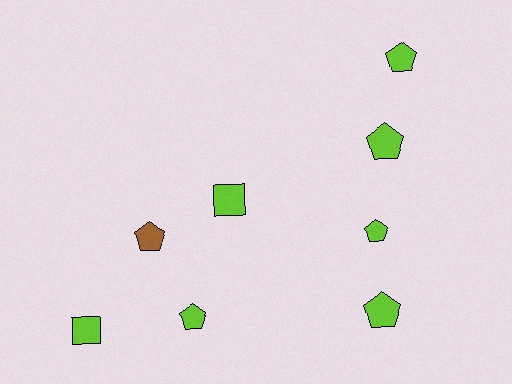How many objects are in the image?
There are 8 objects.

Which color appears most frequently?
Lime, with 7 objects.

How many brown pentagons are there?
There is 1 brown pentagon.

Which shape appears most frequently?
Pentagon, with 6 objects.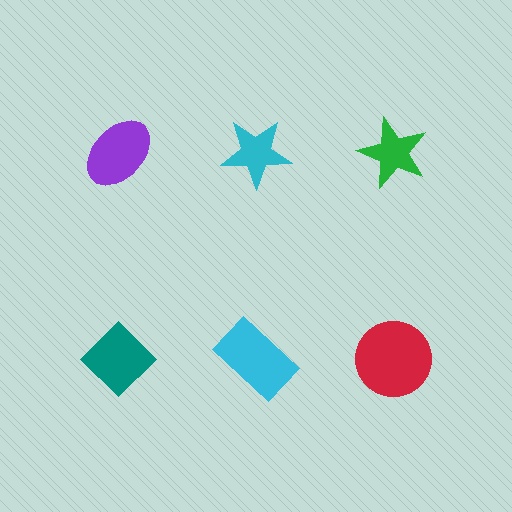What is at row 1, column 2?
A cyan star.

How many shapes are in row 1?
3 shapes.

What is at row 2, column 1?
A teal diamond.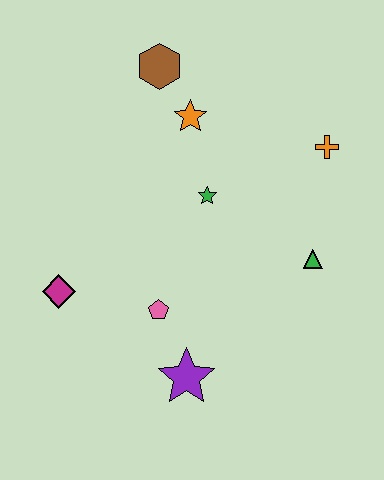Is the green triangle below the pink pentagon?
No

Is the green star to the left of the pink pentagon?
No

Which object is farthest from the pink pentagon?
The brown hexagon is farthest from the pink pentagon.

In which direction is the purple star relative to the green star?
The purple star is below the green star.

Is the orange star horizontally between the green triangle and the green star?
No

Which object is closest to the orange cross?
The green triangle is closest to the orange cross.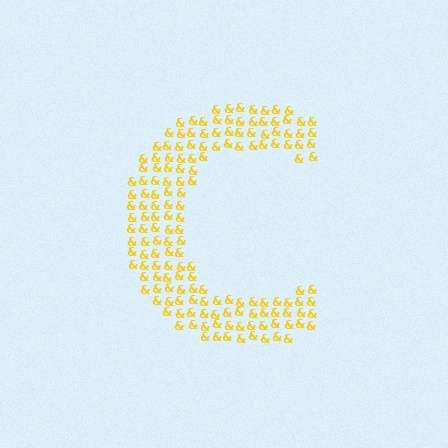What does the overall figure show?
The overall figure shows the letter C.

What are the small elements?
The small elements are ampersands.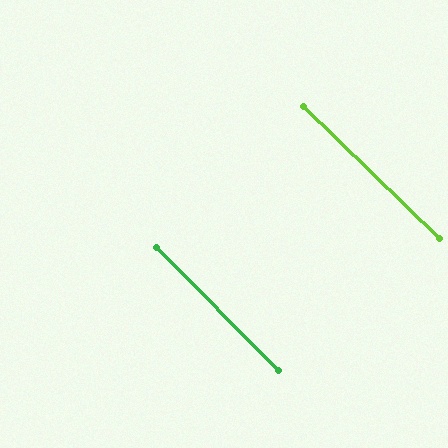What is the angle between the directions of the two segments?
Approximately 1 degree.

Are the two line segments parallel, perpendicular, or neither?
Parallel — their directions differ by only 1.3°.